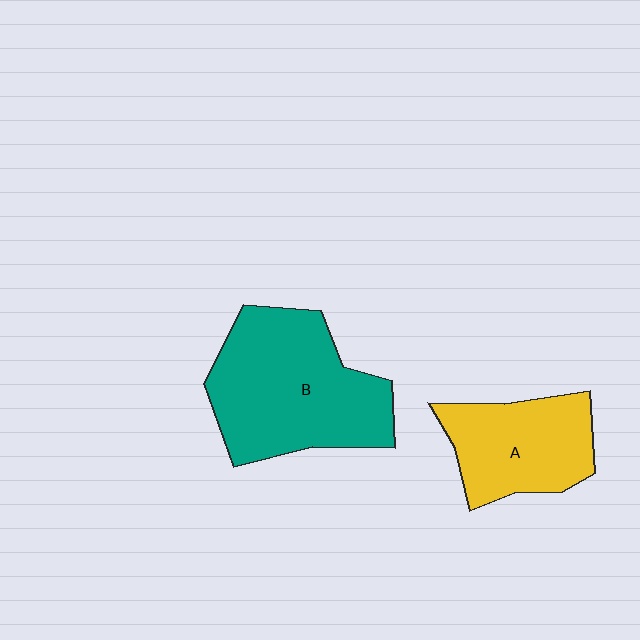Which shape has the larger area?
Shape B (teal).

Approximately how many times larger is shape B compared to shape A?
Approximately 1.6 times.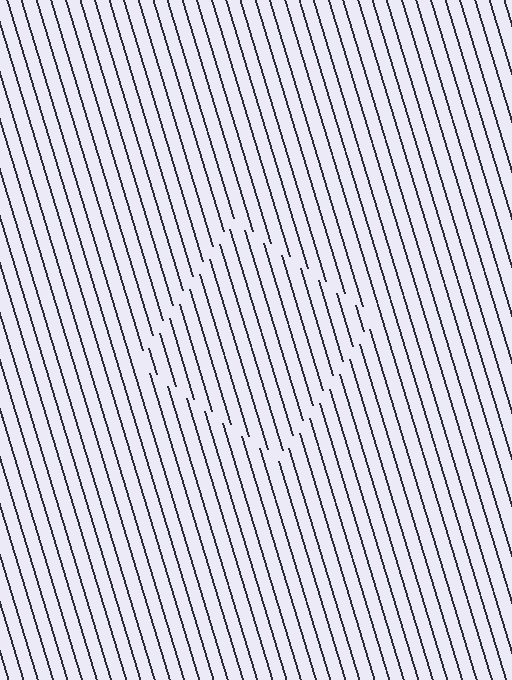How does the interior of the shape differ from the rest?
The interior of the shape contains the same grating, shifted by half a period — the contour is defined by the phase discontinuity where line-ends from the inner and outer gratings abut.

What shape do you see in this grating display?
An illusory square. The interior of the shape contains the same grating, shifted by half a period — the contour is defined by the phase discontinuity where line-ends from the inner and outer gratings abut.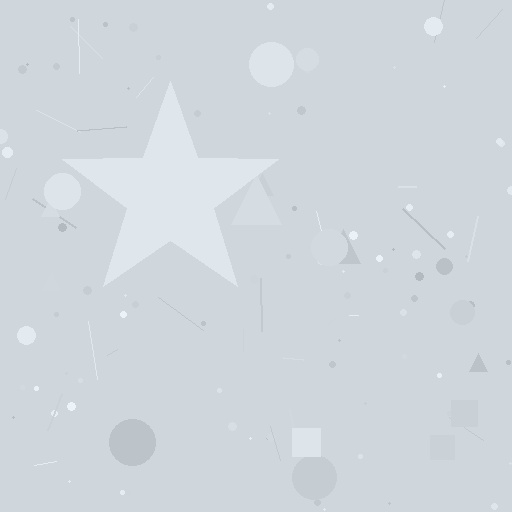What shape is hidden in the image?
A star is hidden in the image.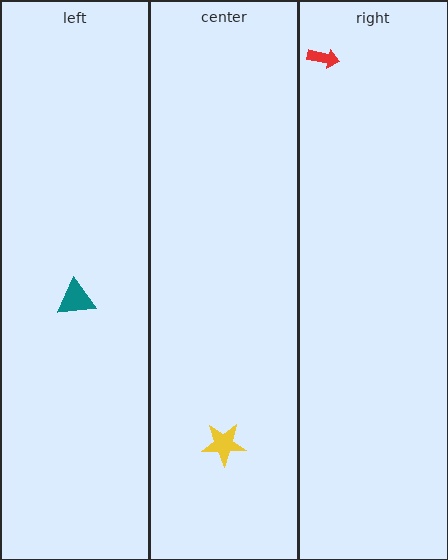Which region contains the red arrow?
The right region.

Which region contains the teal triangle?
The left region.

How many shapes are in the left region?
1.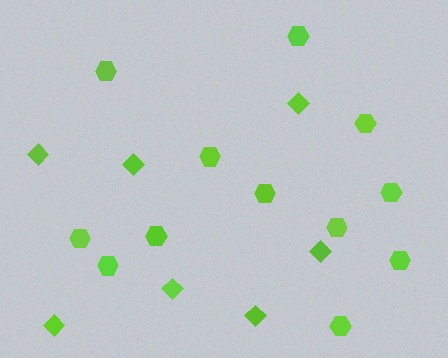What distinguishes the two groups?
There are 2 groups: one group of diamonds (7) and one group of hexagons (12).